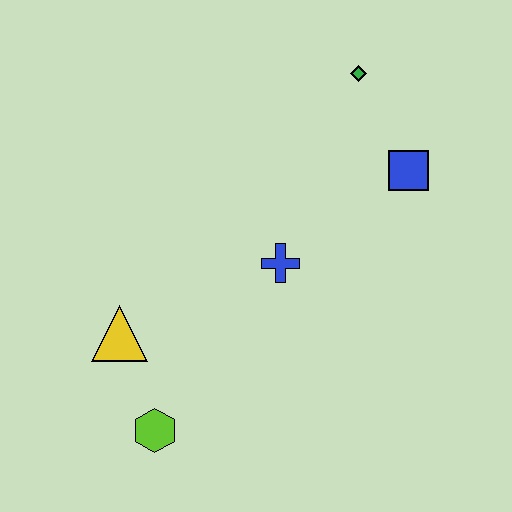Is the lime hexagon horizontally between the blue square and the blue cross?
No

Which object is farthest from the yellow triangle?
The green diamond is farthest from the yellow triangle.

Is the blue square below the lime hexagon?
No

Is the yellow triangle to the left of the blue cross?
Yes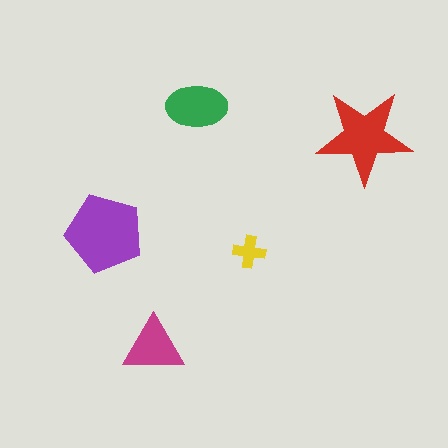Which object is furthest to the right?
The red star is rightmost.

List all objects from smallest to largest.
The yellow cross, the magenta triangle, the green ellipse, the red star, the purple pentagon.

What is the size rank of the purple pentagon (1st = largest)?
1st.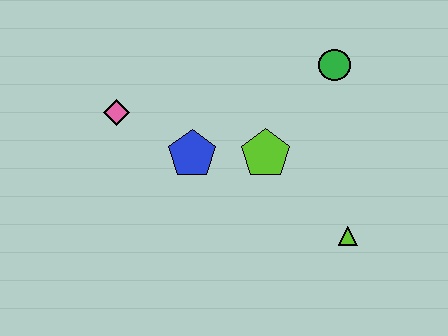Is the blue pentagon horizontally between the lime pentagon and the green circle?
No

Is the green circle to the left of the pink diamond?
No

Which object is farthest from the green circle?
The pink diamond is farthest from the green circle.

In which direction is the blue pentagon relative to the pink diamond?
The blue pentagon is to the right of the pink diamond.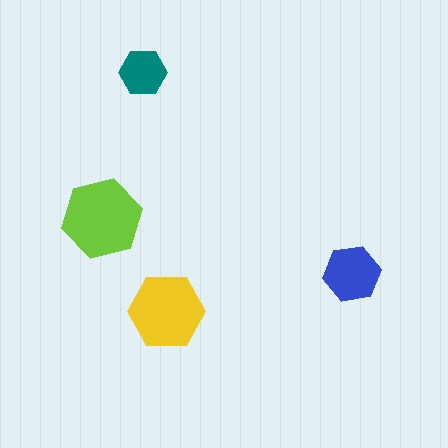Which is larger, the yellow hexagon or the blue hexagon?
The yellow one.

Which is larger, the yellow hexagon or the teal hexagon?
The yellow one.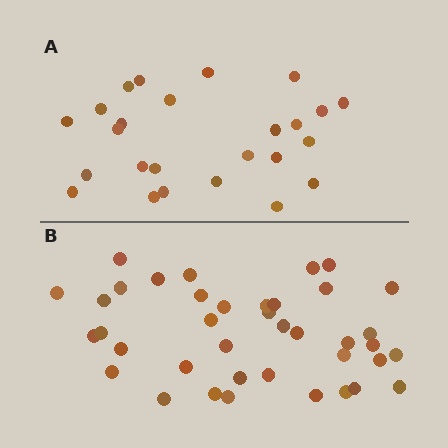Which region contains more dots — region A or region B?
Region B (the bottom region) has more dots.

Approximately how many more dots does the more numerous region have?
Region B has approximately 15 more dots than region A.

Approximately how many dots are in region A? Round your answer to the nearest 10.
About 20 dots. (The exact count is 25, which rounds to 20.)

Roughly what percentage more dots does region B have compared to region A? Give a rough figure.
About 55% more.